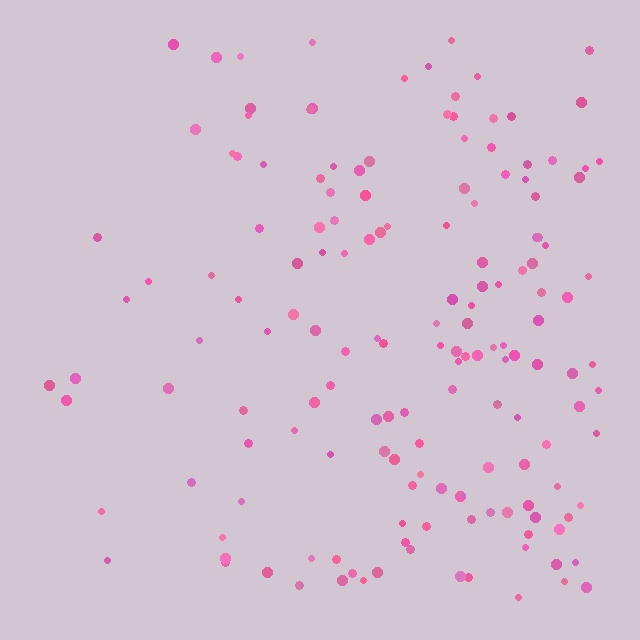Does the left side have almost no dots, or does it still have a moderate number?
Still a moderate number, just noticeably fewer than the right.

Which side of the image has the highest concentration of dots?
The right.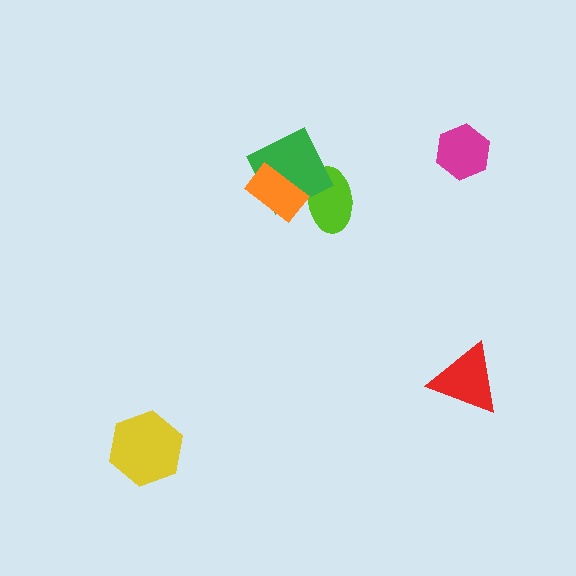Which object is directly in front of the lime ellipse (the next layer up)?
The green diamond is directly in front of the lime ellipse.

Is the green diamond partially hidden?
Yes, it is partially covered by another shape.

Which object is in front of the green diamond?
The orange rectangle is in front of the green diamond.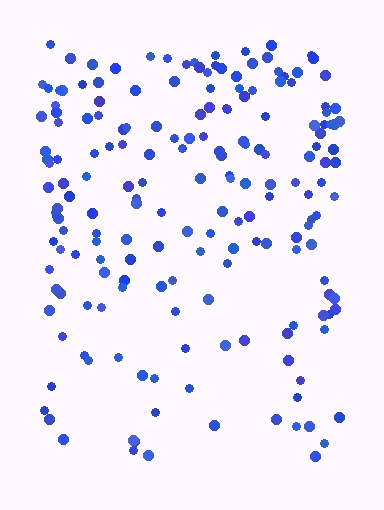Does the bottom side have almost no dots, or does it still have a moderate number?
Still a moderate number, just noticeably fewer than the top.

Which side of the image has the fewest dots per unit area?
The bottom.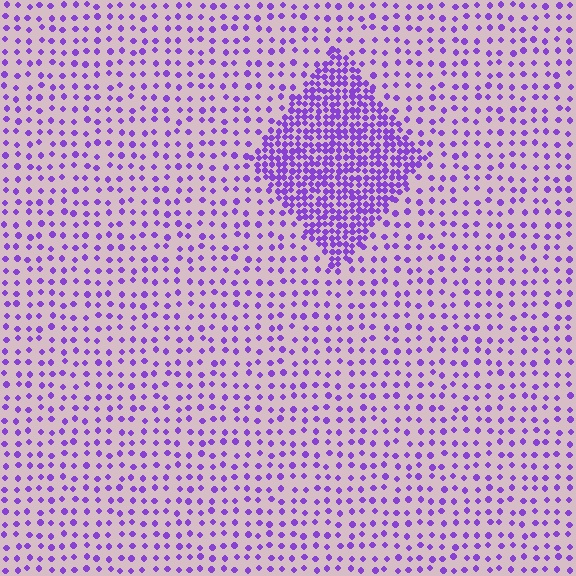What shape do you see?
I see a diamond.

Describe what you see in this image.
The image contains small purple elements arranged at two different densities. A diamond-shaped region is visible where the elements are more densely packed than the surrounding area.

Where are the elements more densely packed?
The elements are more densely packed inside the diamond boundary.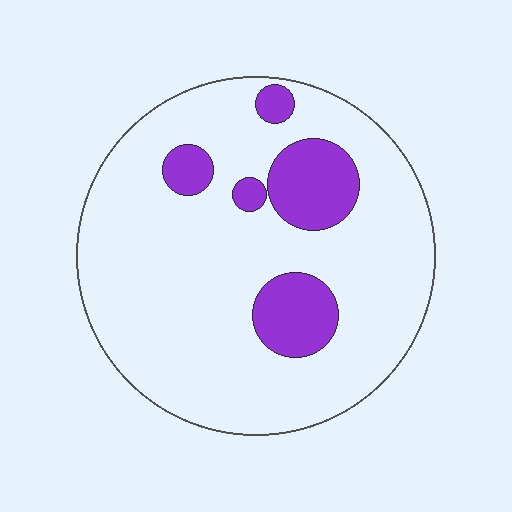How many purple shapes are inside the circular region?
5.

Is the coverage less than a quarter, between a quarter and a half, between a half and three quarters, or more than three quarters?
Less than a quarter.